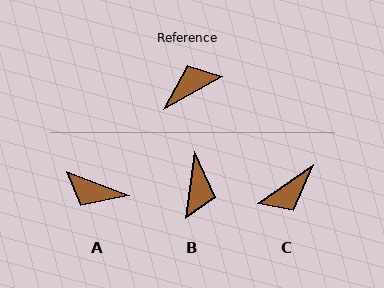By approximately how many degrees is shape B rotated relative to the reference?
Approximately 126 degrees clockwise.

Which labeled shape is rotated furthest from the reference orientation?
C, about 174 degrees away.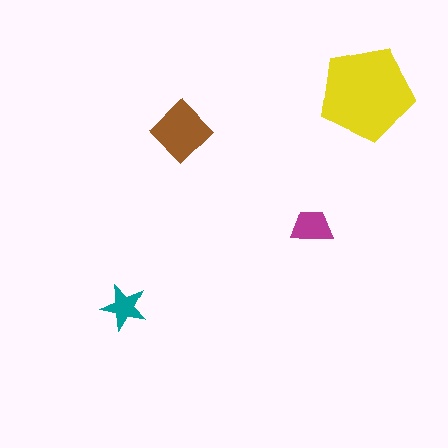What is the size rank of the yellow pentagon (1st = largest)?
1st.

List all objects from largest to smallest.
The yellow pentagon, the brown diamond, the magenta trapezoid, the teal star.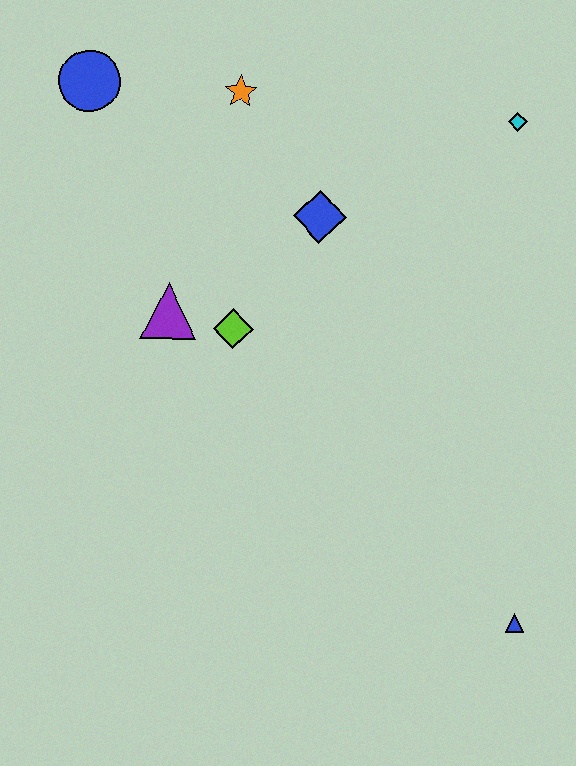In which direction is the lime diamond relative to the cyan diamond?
The lime diamond is to the left of the cyan diamond.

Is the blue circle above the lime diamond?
Yes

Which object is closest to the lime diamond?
The purple triangle is closest to the lime diamond.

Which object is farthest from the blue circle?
The blue triangle is farthest from the blue circle.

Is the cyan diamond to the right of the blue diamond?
Yes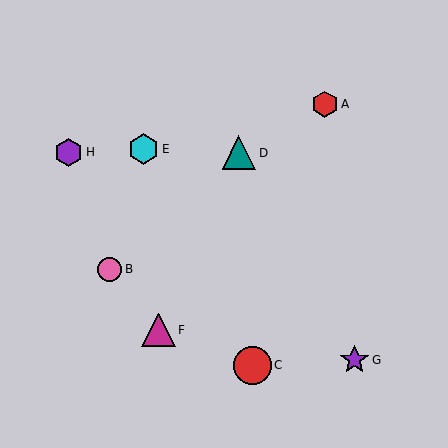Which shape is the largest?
The red circle (labeled C) is the largest.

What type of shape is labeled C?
Shape C is a red circle.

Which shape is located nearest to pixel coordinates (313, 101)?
The red hexagon (labeled A) at (325, 104) is nearest to that location.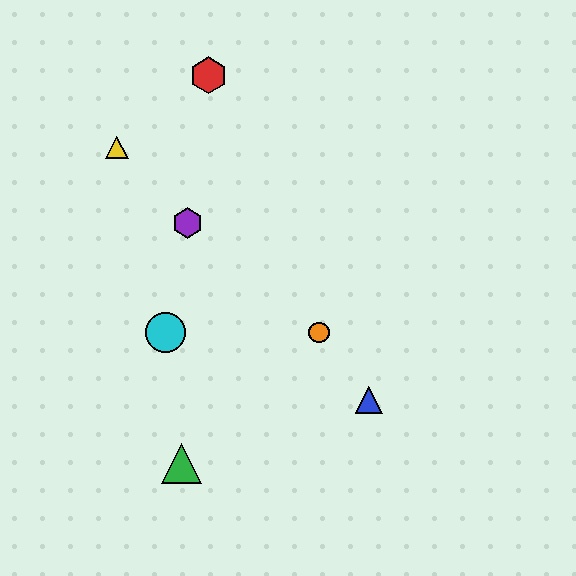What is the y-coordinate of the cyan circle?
The cyan circle is at y≈333.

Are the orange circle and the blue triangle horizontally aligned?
No, the orange circle is at y≈333 and the blue triangle is at y≈400.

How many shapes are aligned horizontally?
2 shapes (the orange circle, the cyan circle) are aligned horizontally.